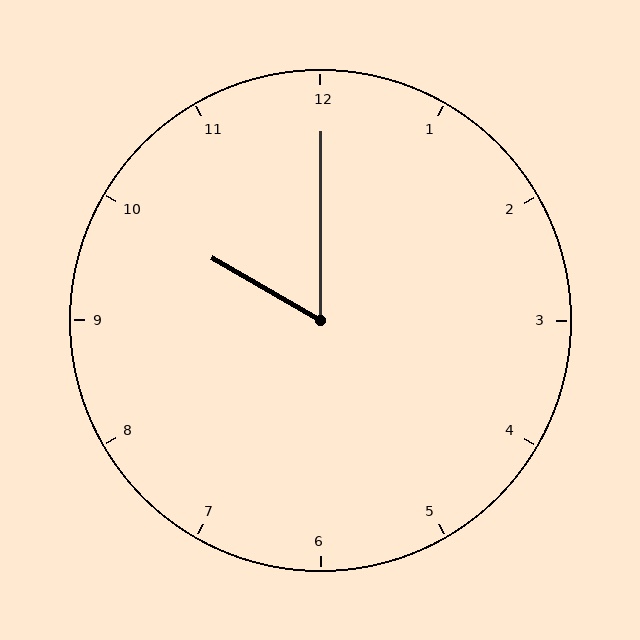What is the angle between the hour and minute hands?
Approximately 60 degrees.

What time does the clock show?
10:00.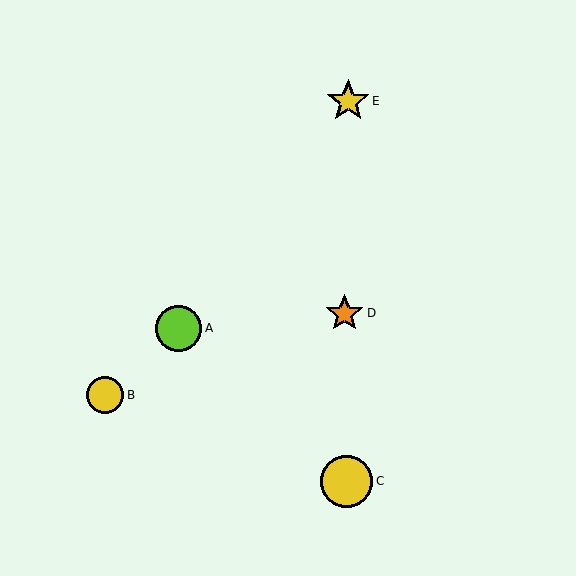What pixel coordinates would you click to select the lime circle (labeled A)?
Click at (179, 328) to select the lime circle A.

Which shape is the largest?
The yellow circle (labeled C) is the largest.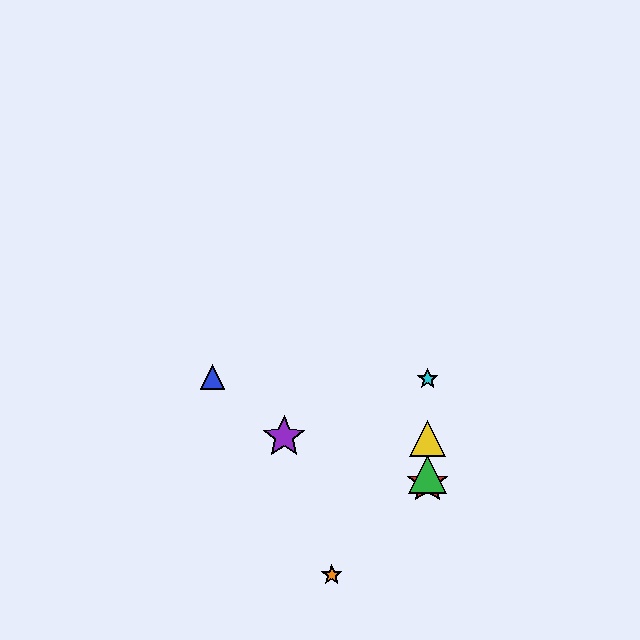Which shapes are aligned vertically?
The red star, the green triangle, the yellow triangle, the cyan star are aligned vertically.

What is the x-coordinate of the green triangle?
The green triangle is at x≈428.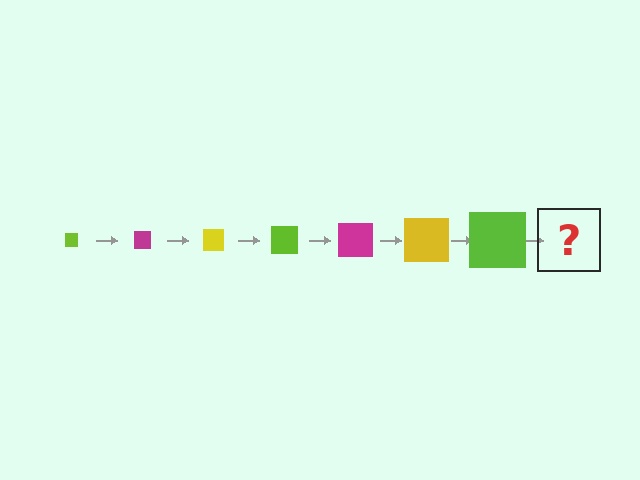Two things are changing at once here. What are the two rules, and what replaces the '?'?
The two rules are that the square grows larger each step and the color cycles through lime, magenta, and yellow. The '?' should be a magenta square, larger than the previous one.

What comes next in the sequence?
The next element should be a magenta square, larger than the previous one.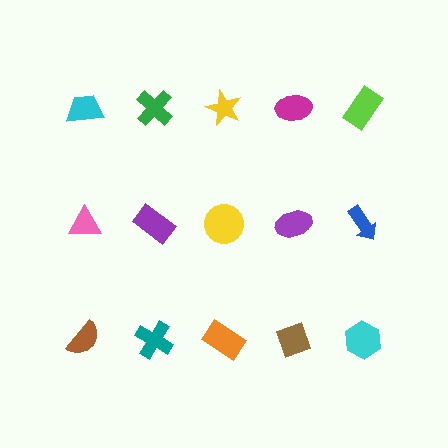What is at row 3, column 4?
A brown diamond.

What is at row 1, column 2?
A green cross.